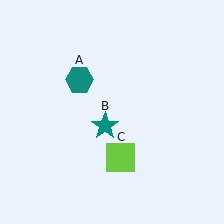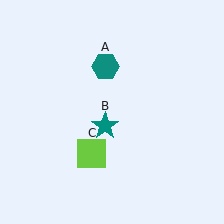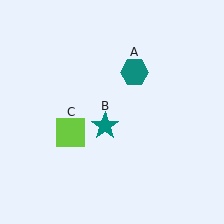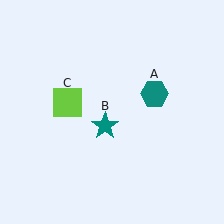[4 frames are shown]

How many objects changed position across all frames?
2 objects changed position: teal hexagon (object A), lime square (object C).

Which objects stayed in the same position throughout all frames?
Teal star (object B) remained stationary.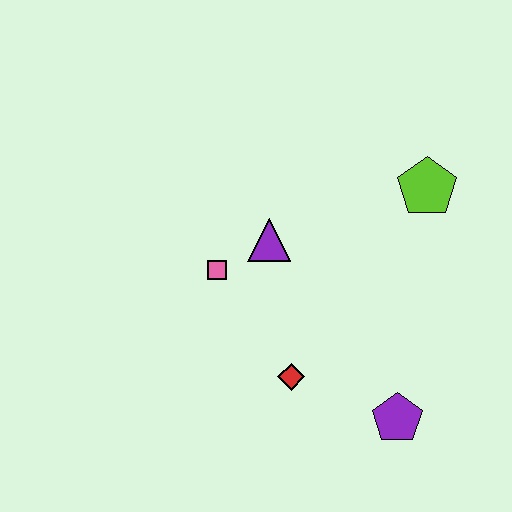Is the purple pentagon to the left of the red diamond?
No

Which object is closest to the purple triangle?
The pink square is closest to the purple triangle.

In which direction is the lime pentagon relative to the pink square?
The lime pentagon is to the right of the pink square.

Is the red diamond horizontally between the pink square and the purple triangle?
No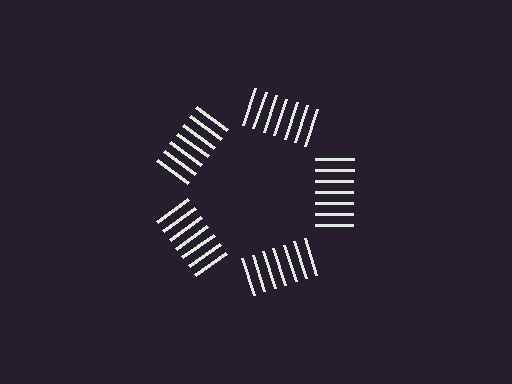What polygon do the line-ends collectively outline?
An illusory pentagon — the line segments terminate on its edges but no continuous stroke is drawn.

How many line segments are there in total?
35 — 7 along each of the 5 edges.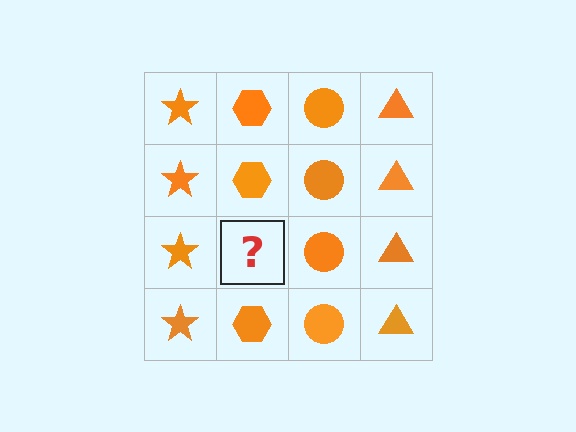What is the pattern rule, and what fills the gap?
The rule is that each column has a consistent shape. The gap should be filled with an orange hexagon.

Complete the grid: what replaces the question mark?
The question mark should be replaced with an orange hexagon.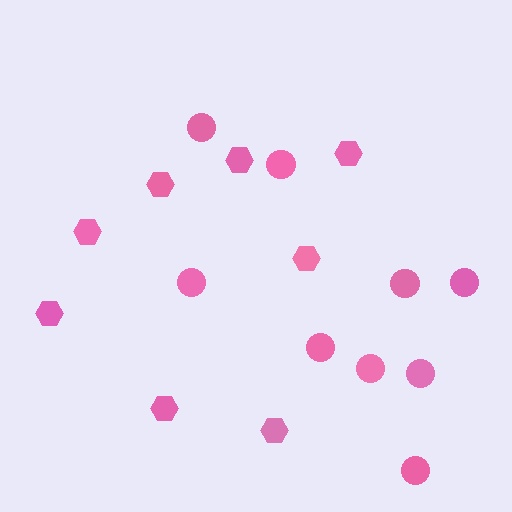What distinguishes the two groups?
There are 2 groups: one group of hexagons (8) and one group of circles (9).